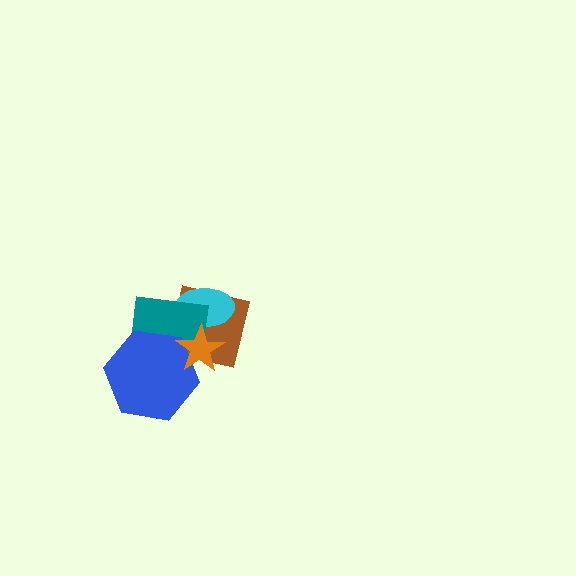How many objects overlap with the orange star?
4 objects overlap with the orange star.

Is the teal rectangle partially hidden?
Yes, it is partially covered by another shape.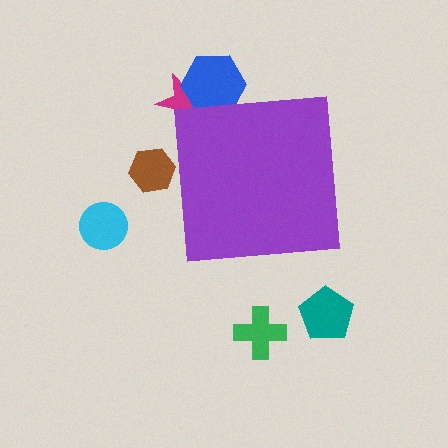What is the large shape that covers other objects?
A purple square.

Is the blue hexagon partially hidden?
Yes, the blue hexagon is partially hidden behind the purple square.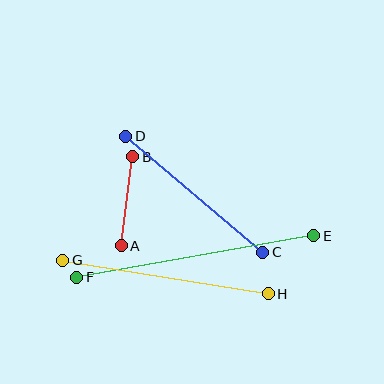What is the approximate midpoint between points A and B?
The midpoint is at approximately (127, 201) pixels.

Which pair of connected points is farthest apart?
Points E and F are farthest apart.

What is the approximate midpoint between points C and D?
The midpoint is at approximately (194, 194) pixels.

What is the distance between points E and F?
The distance is approximately 241 pixels.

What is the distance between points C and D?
The distance is approximately 179 pixels.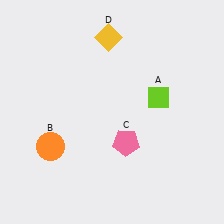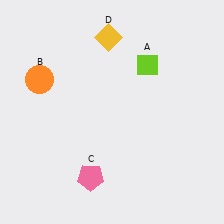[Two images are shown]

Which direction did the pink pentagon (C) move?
The pink pentagon (C) moved left.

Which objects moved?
The objects that moved are: the lime diamond (A), the orange circle (B), the pink pentagon (C).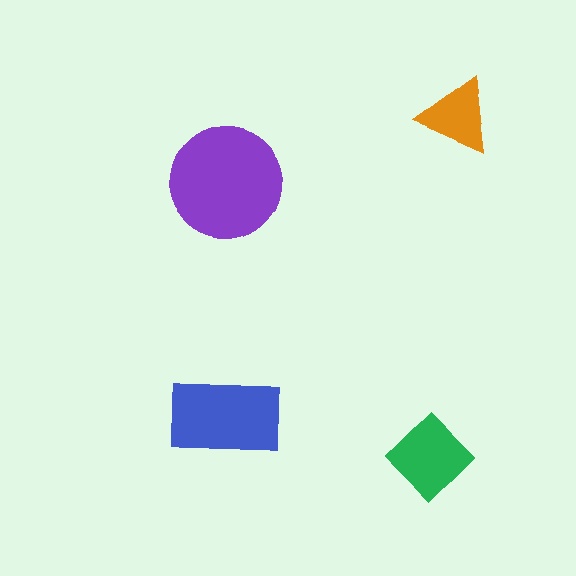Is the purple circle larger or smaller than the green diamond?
Larger.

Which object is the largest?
The purple circle.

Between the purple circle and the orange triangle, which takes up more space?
The purple circle.